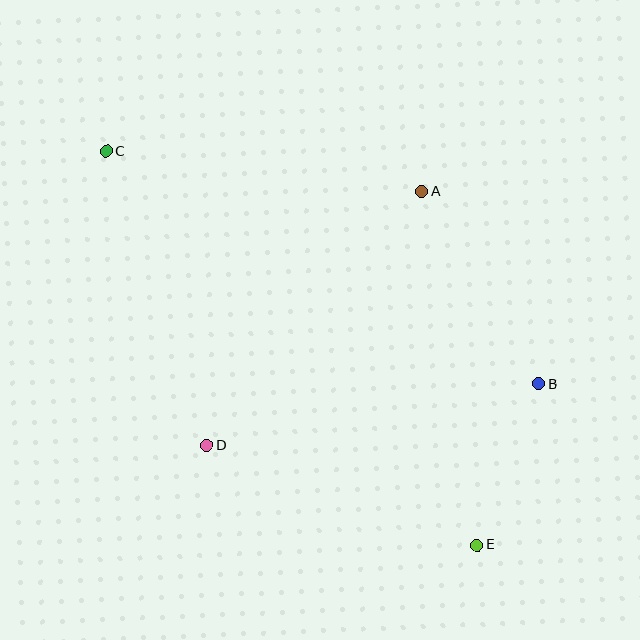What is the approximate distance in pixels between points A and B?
The distance between A and B is approximately 225 pixels.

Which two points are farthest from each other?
Points C and E are farthest from each other.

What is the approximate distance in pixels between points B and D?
The distance between B and D is approximately 337 pixels.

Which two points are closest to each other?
Points B and E are closest to each other.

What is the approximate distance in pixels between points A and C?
The distance between A and C is approximately 318 pixels.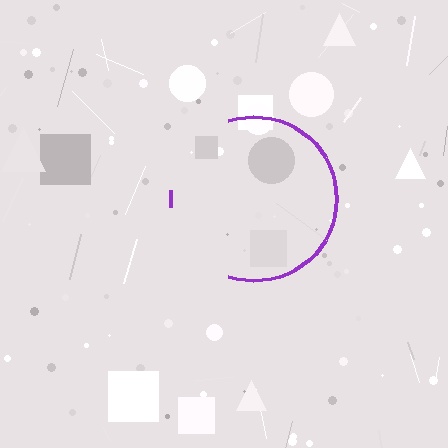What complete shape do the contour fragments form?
The contour fragments form a circle.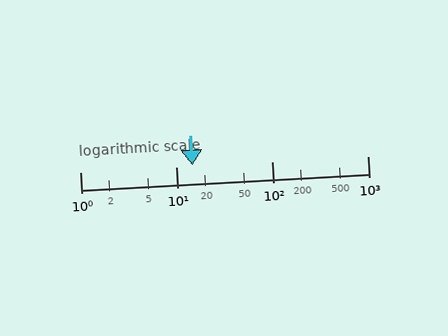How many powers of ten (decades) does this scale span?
The scale spans 3 decades, from 1 to 1000.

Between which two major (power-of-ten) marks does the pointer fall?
The pointer is between 10 and 100.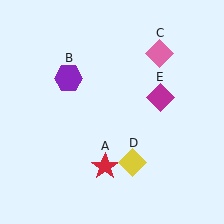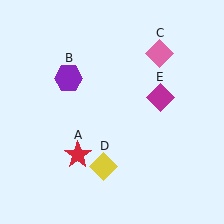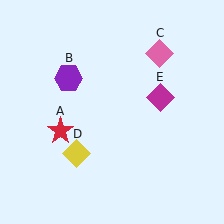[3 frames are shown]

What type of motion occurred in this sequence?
The red star (object A), yellow diamond (object D) rotated clockwise around the center of the scene.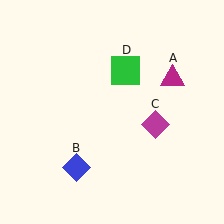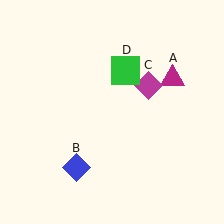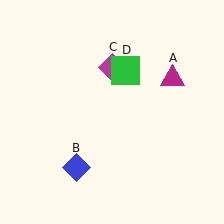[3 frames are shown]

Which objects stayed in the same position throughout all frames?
Magenta triangle (object A) and blue diamond (object B) and green square (object D) remained stationary.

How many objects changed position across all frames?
1 object changed position: magenta diamond (object C).